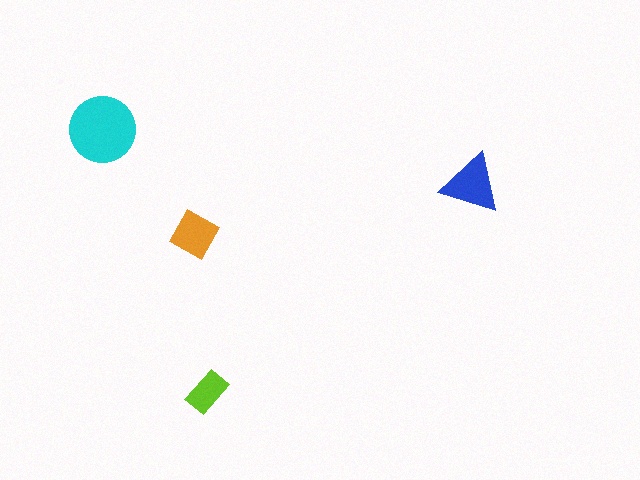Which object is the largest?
The cyan circle.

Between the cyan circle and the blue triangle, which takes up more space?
The cyan circle.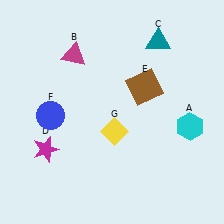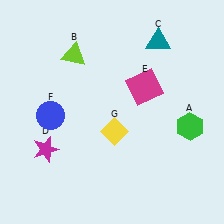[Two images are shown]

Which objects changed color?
A changed from cyan to green. B changed from magenta to lime. E changed from brown to magenta.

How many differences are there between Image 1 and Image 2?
There are 3 differences between the two images.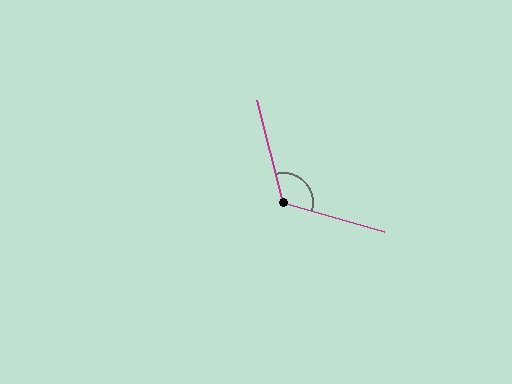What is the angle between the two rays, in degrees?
Approximately 120 degrees.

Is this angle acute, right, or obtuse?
It is obtuse.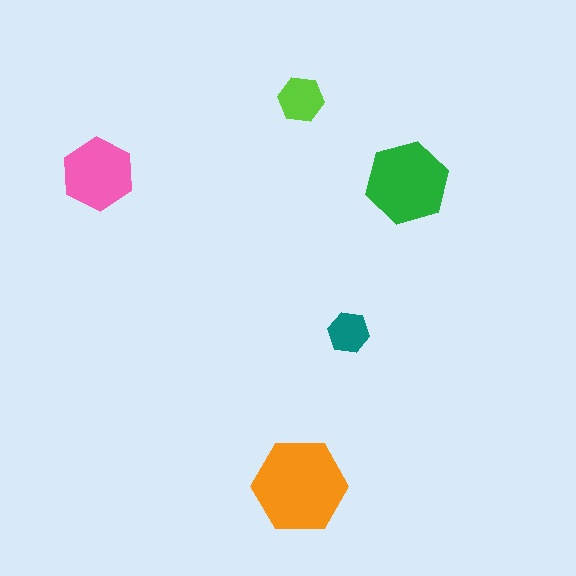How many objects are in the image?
There are 5 objects in the image.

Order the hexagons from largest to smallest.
the orange one, the green one, the pink one, the lime one, the teal one.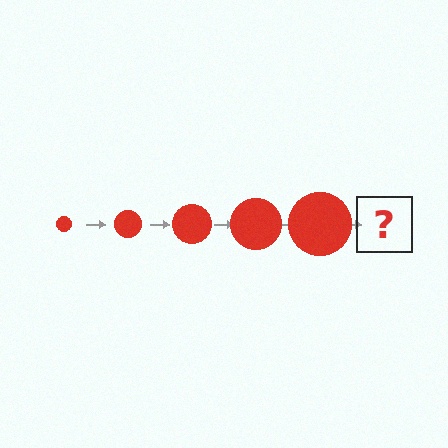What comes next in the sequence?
The next element should be a red circle, larger than the previous one.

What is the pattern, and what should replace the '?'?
The pattern is that the circle gets progressively larger each step. The '?' should be a red circle, larger than the previous one.